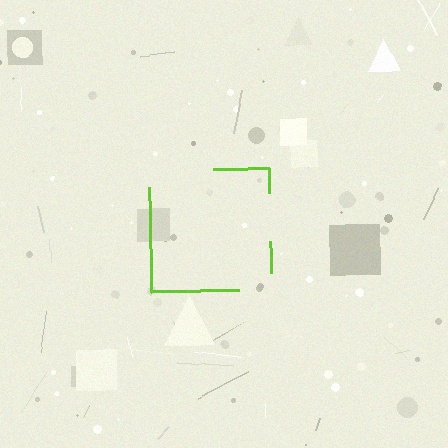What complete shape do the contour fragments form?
The contour fragments form a square.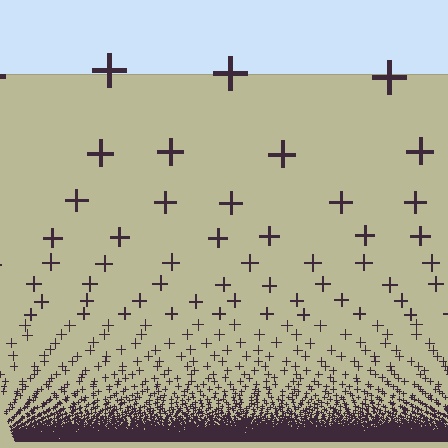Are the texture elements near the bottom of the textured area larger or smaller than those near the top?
Smaller. The gradient is inverted — elements near the bottom are smaller and denser.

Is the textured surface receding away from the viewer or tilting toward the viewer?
The surface appears to tilt toward the viewer. Texture elements get larger and sparser toward the top.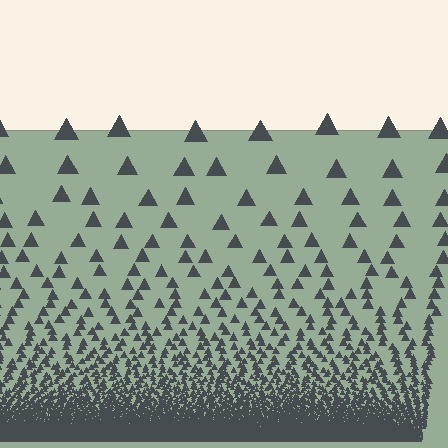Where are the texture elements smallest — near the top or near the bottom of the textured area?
Near the bottom.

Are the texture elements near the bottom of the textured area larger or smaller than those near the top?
Smaller. The gradient is inverted — elements near the bottom are smaller and denser.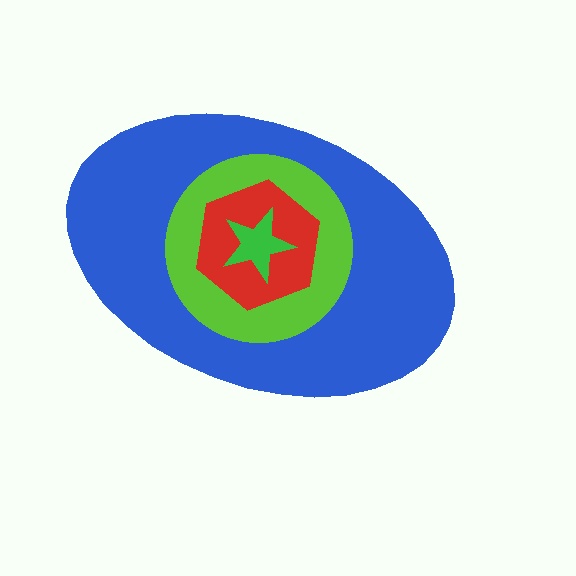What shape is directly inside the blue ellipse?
The lime circle.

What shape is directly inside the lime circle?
The red hexagon.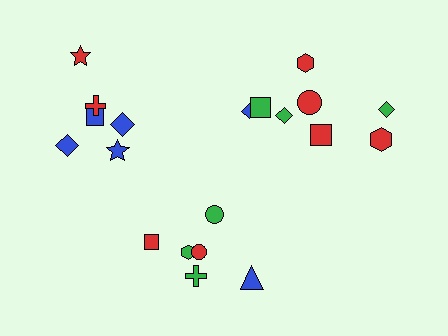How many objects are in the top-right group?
There are 8 objects.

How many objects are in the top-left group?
There are 6 objects.